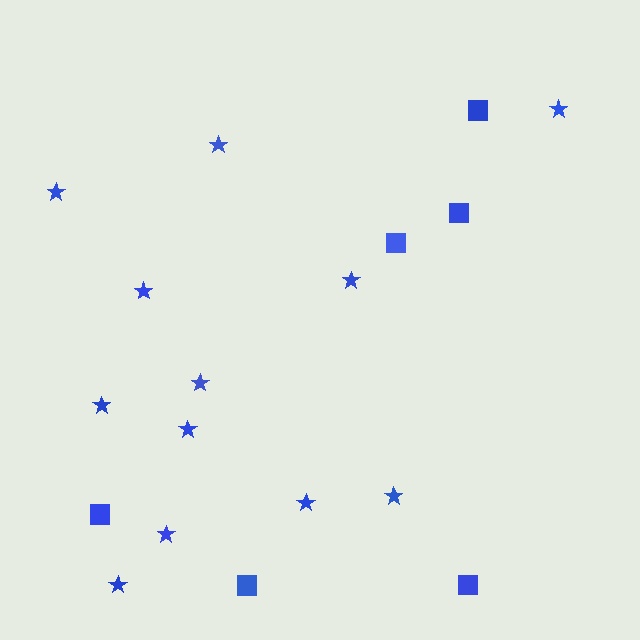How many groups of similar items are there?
There are 2 groups: one group of squares (6) and one group of stars (12).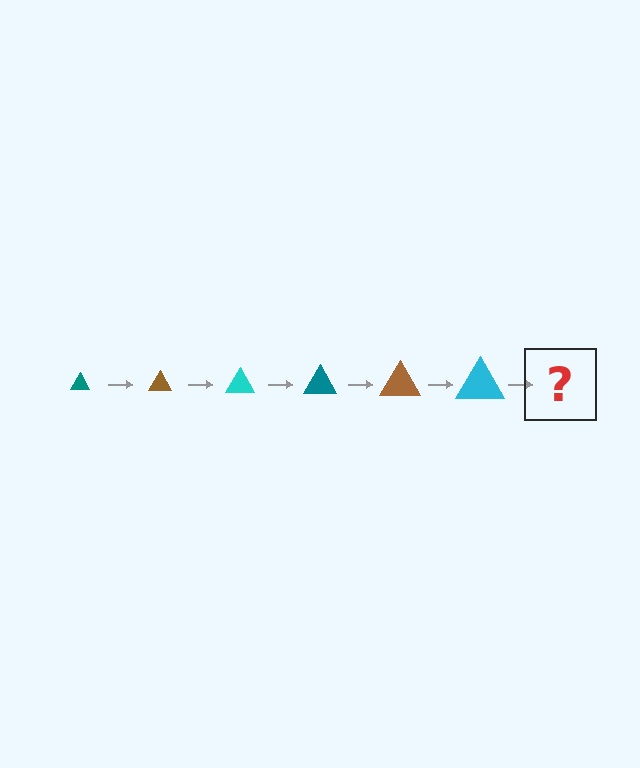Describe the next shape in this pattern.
It should be a teal triangle, larger than the previous one.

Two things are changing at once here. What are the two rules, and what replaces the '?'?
The two rules are that the triangle grows larger each step and the color cycles through teal, brown, and cyan. The '?' should be a teal triangle, larger than the previous one.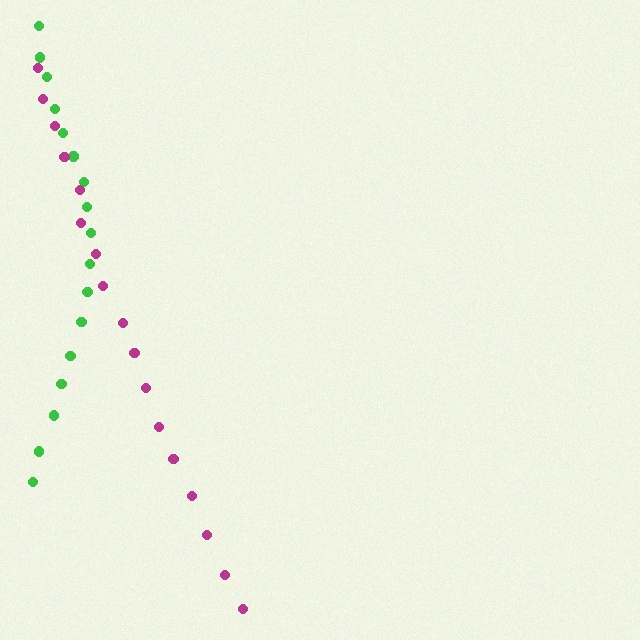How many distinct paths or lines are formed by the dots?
There are 2 distinct paths.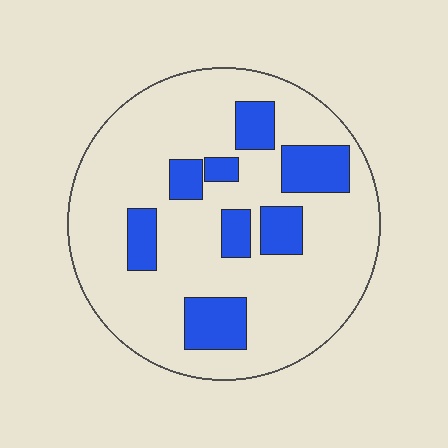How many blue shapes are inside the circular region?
8.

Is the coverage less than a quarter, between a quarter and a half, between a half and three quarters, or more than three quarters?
Less than a quarter.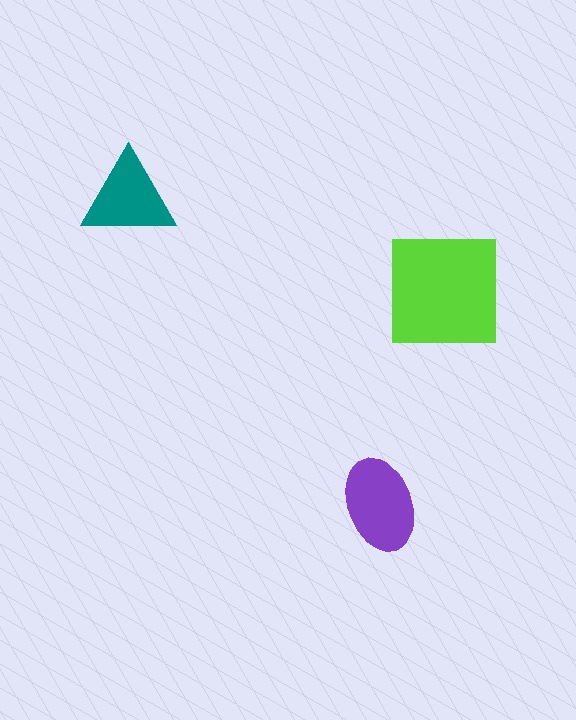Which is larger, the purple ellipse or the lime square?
The lime square.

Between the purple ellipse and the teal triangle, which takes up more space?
The purple ellipse.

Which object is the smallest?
The teal triangle.